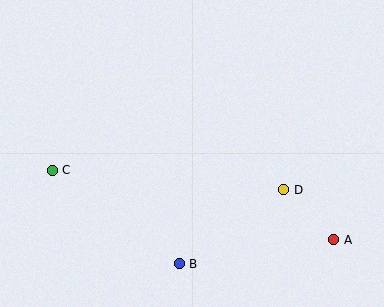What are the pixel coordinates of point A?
Point A is at (334, 240).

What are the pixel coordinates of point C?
Point C is at (52, 170).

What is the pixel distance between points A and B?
The distance between A and B is 156 pixels.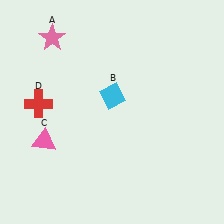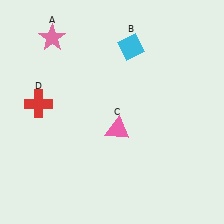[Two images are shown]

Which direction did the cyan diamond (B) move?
The cyan diamond (B) moved up.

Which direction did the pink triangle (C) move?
The pink triangle (C) moved right.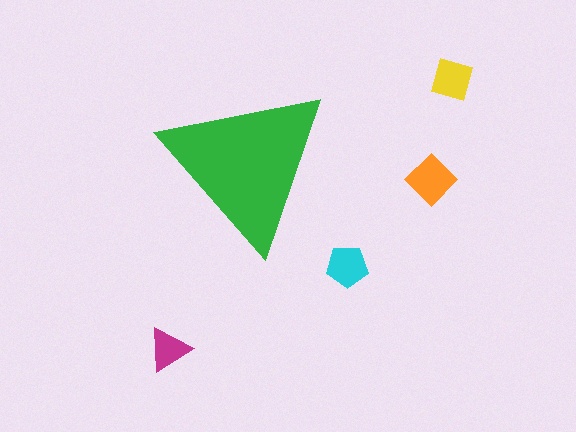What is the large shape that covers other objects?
A green triangle.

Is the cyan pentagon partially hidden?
No, the cyan pentagon is fully visible.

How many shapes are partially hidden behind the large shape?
0 shapes are partially hidden.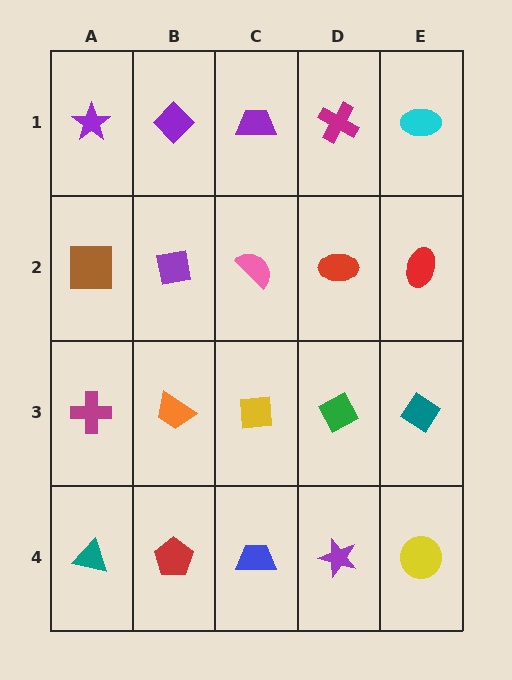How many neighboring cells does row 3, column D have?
4.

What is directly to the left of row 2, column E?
A red ellipse.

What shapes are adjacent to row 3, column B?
A purple square (row 2, column B), a red pentagon (row 4, column B), a magenta cross (row 3, column A), a yellow square (row 3, column C).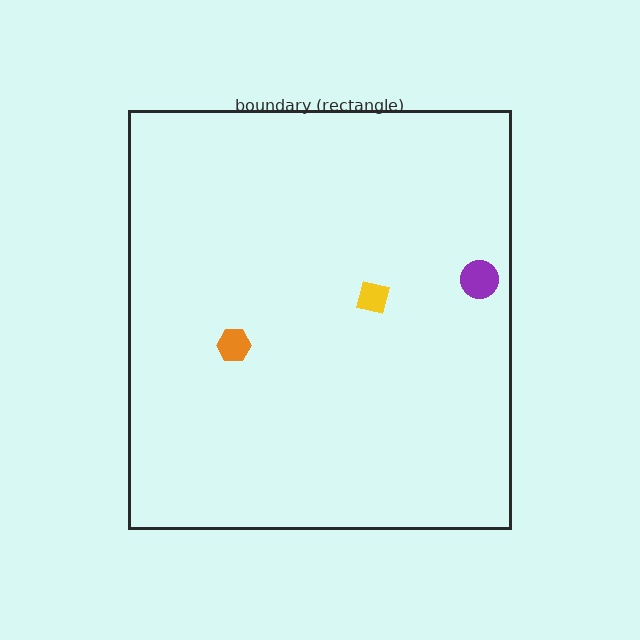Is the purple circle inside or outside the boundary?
Inside.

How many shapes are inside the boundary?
3 inside, 0 outside.